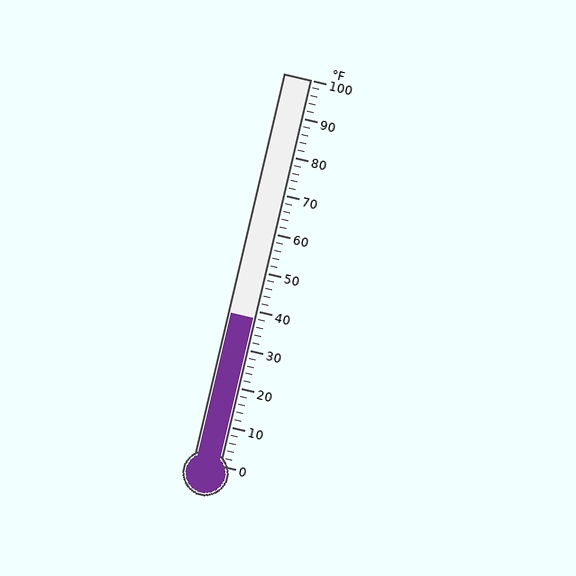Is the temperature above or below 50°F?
The temperature is below 50°F.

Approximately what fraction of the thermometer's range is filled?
The thermometer is filled to approximately 40% of its range.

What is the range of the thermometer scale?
The thermometer scale ranges from 0°F to 100°F.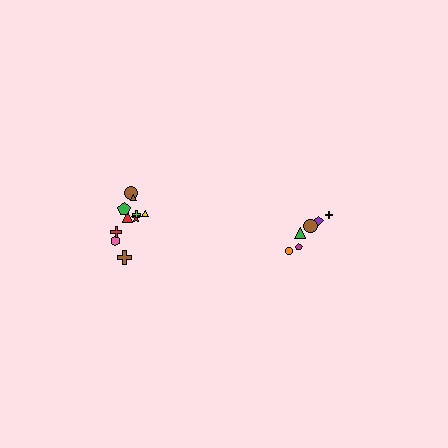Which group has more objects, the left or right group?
The left group.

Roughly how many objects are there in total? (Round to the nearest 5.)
Roughly 15 objects in total.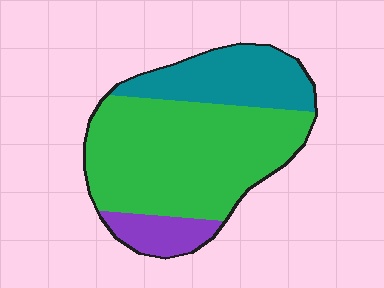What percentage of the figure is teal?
Teal covers 26% of the figure.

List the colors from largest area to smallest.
From largest to smallest: green, teal, purple.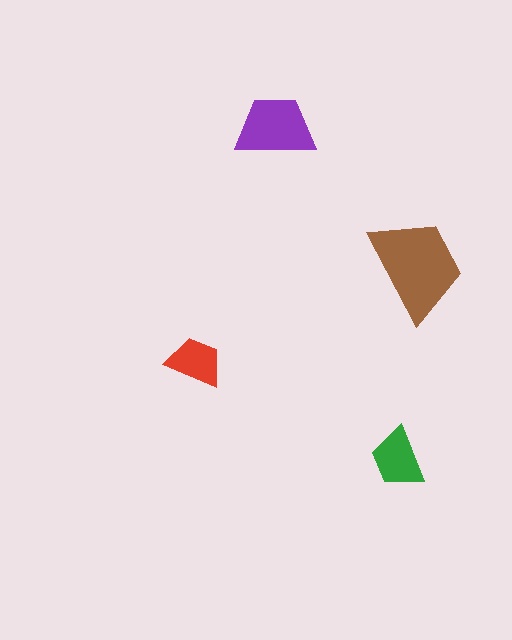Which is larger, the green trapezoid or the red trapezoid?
The green one.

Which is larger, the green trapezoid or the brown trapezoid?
The brown one.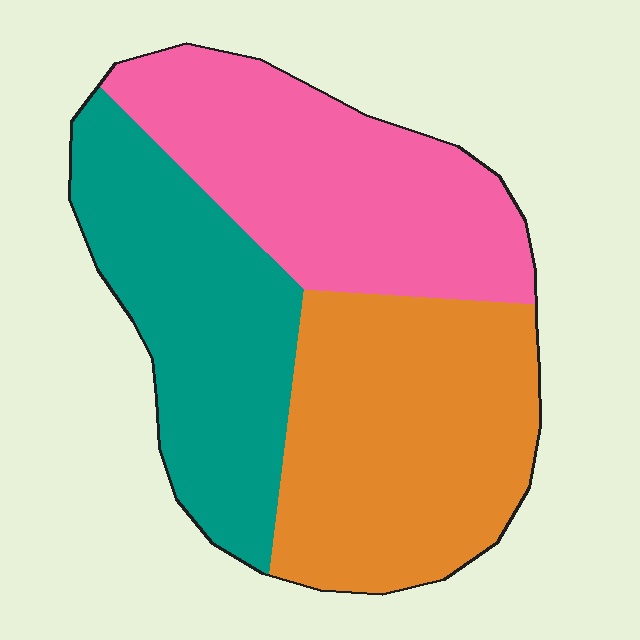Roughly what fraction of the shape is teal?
Teal takes up between a quarter and a half of the shape.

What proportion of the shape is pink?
Pink takes up between a sixth and a third of the shape.